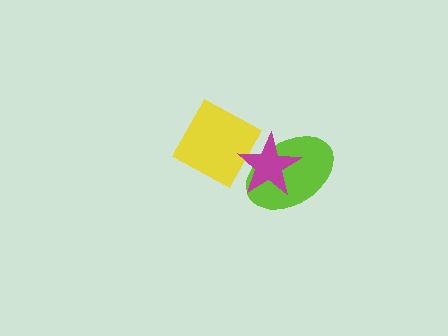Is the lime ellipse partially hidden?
Yes, it is partially covered by another shape.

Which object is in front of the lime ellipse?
The magenta star is in front of the lime ellipse.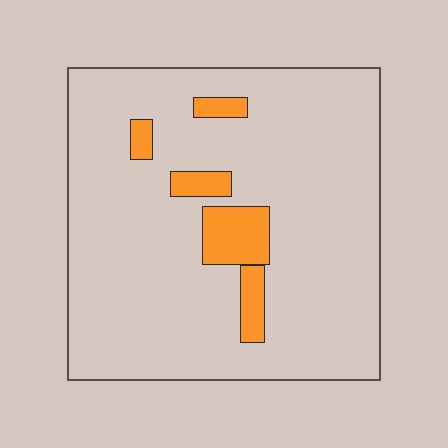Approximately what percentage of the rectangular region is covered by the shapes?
Approximately 10%.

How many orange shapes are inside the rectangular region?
5.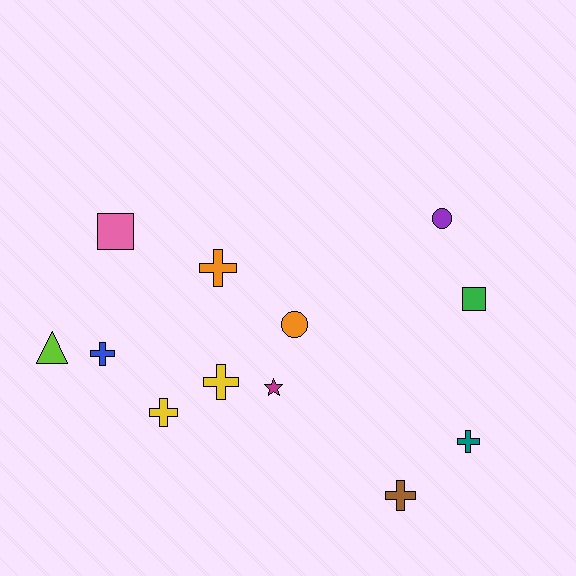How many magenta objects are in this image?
There is 1 magenta object.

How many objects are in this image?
There are 12 objects.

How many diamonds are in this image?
There are no diamonds.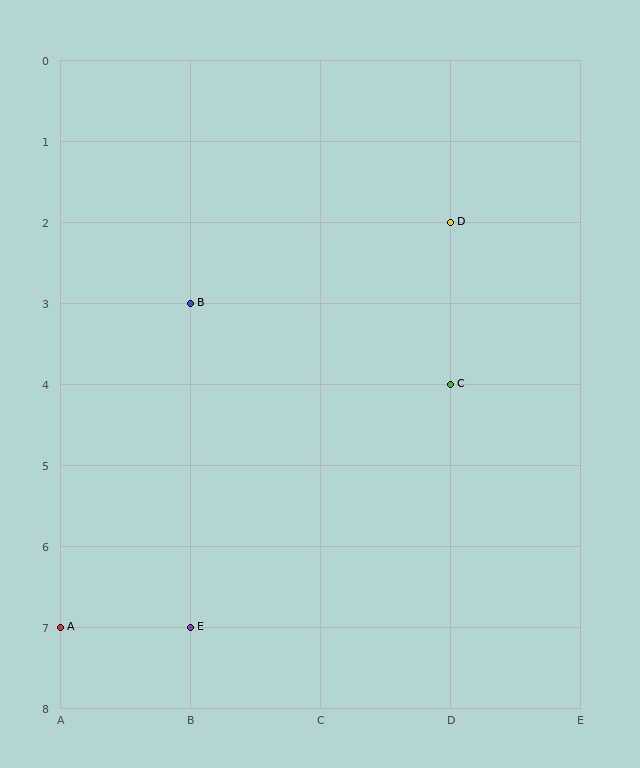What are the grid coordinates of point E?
Point E is at grid coordinates (B, 7).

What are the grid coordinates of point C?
Point C is at grid coordinates (D, 4).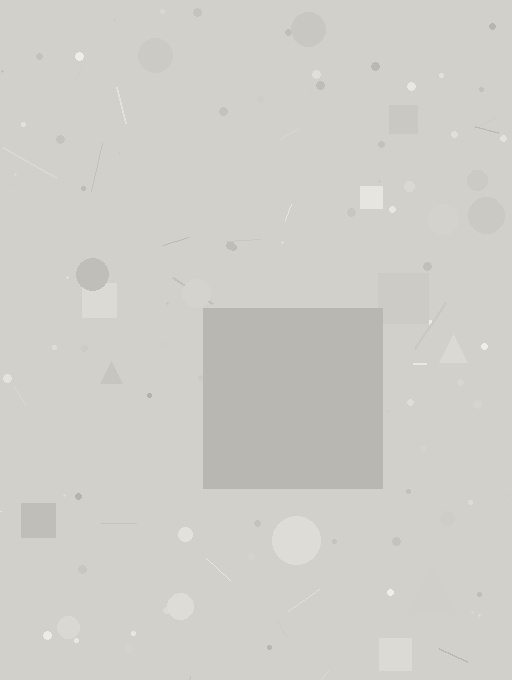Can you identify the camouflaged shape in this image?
The camouflaged shape is a square.